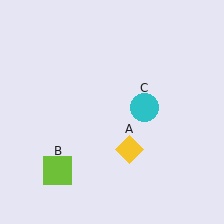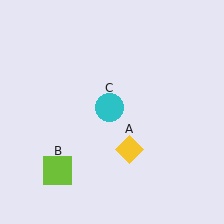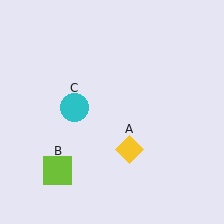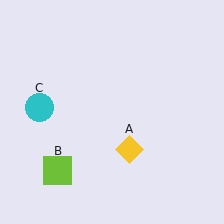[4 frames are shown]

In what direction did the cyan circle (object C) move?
The cyan circle (object C) moved left.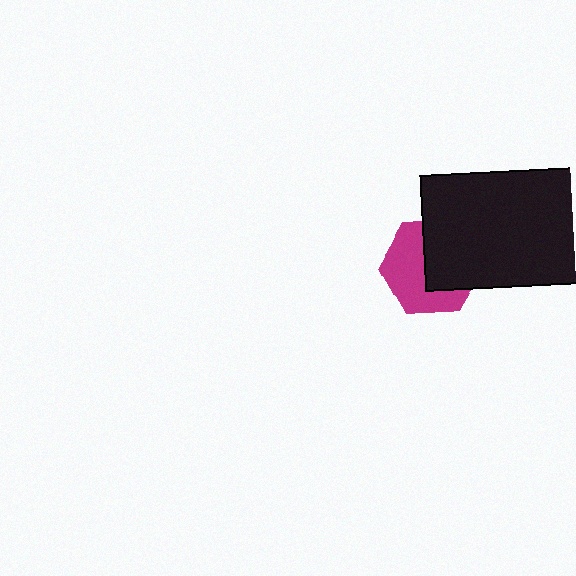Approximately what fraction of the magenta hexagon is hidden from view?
Roughly 47% of the magenta hexagon is hidden behind the black rectangle.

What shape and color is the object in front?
The object in front is a black rectangle.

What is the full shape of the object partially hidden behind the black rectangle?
The partially hidden object is a magenta hexagon.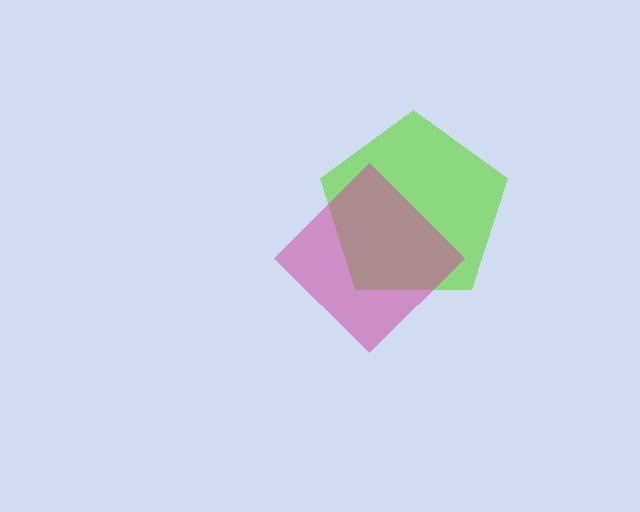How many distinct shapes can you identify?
There are 2 distinct shapes: a lime pentagon, a magenta diamond.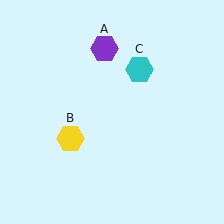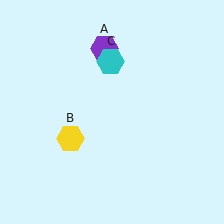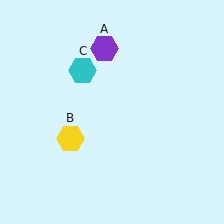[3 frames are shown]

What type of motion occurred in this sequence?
The cyan hexagon (object C) rotated counterclockwise around the center of the scene.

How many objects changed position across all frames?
1 object changed position: cyan hexagon (object C).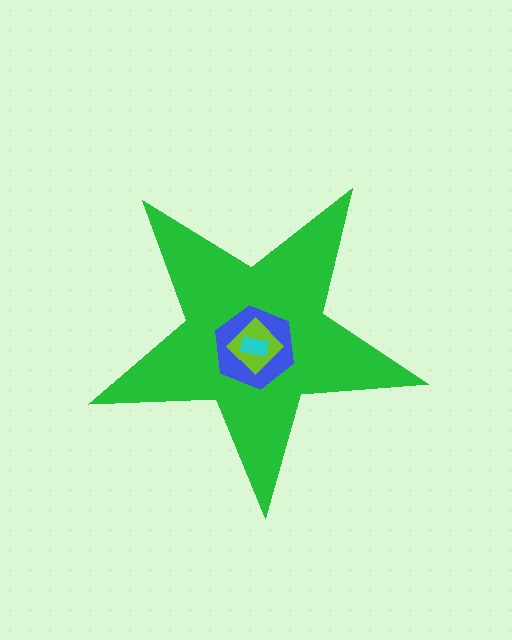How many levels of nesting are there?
4.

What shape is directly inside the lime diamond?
The cyan rectangle.